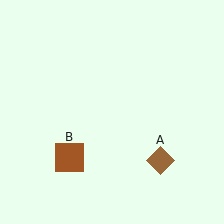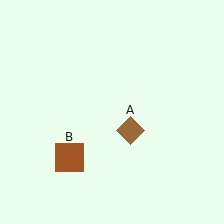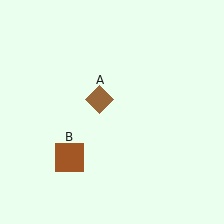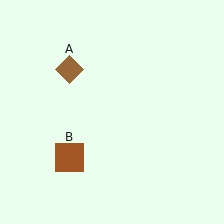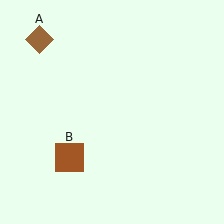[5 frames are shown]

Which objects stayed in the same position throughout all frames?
Brown square (object B) remained stationary.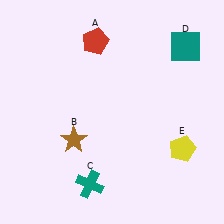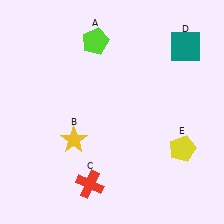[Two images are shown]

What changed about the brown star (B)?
In Image 1, B is brown. In Image 2, it changed to yellow.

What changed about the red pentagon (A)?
In Image 1, A is red. In Image 2, it changed to lime.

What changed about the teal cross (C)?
In Image 1, C is teal. In Image 2, it changed to red.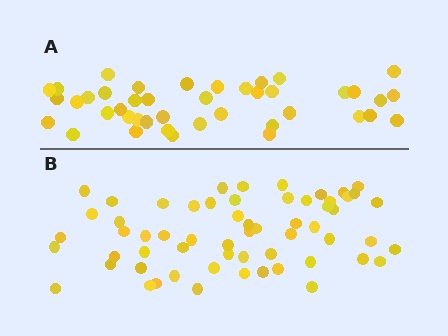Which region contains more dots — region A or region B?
Region B (the bottom region) has more dots.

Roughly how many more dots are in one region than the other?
Region B has approximately 20 more dots than region A.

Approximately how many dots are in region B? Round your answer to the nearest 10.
About 60 dots.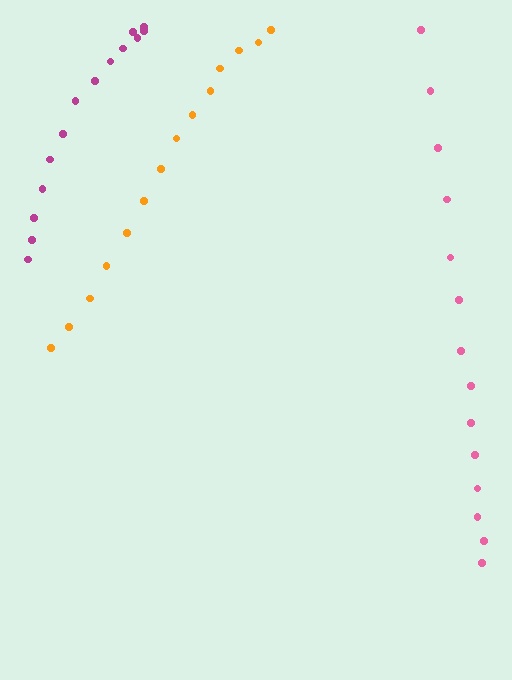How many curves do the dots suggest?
There are 3 distinct paths.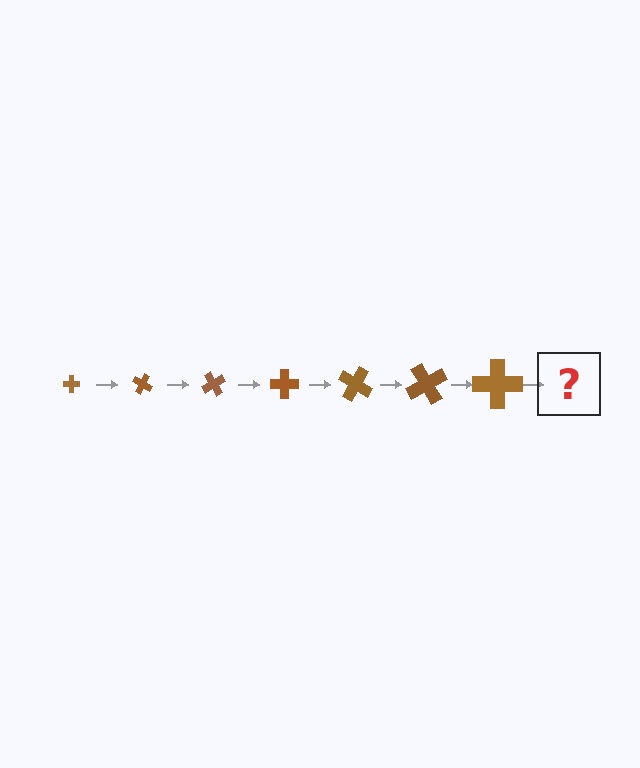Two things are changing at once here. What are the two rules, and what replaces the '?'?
The two rules are that the cross grows larger each step and it rotates 30 degrees each step. The '?' should be a cross, larger than the previous one and rotated 210 degrees from the start.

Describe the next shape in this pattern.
It should be a cross, larger than the previous one and rotated 210 degrees from the start.